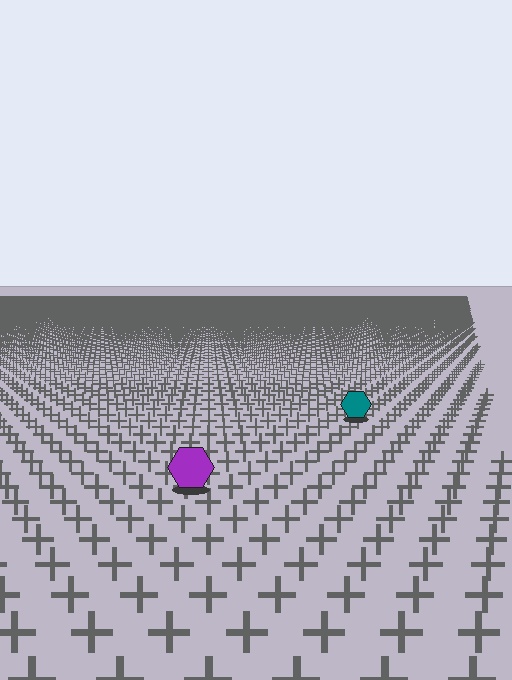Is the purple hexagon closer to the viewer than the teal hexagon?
Yes. The purple hexagon is closer — you can tell from the texture gradient: the ground texture is coarser near it.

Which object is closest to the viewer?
The purple hexagon is closest. The texture marks near it are larger and more spread out.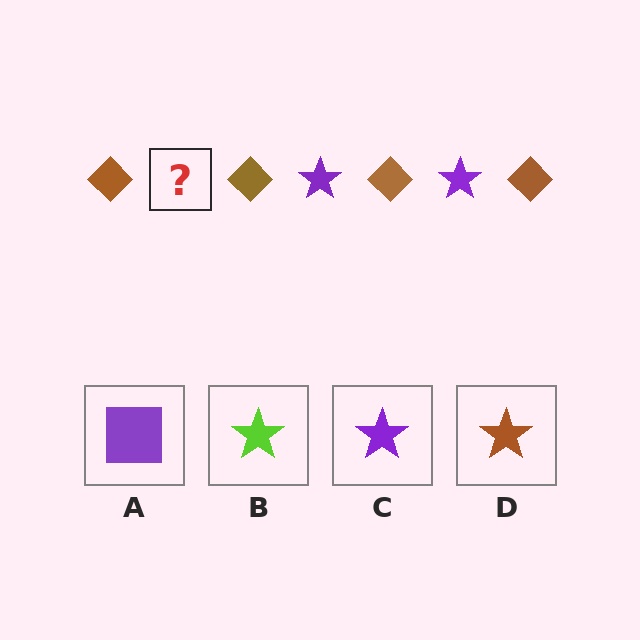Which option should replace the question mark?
Option C.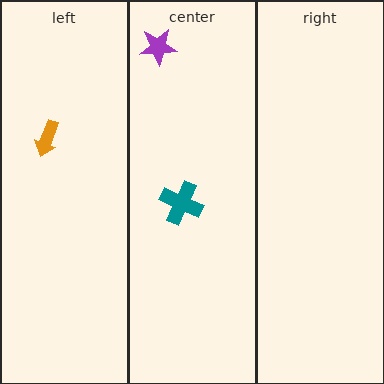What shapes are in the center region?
The purple star, the teal cross.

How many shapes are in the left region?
1.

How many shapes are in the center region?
2.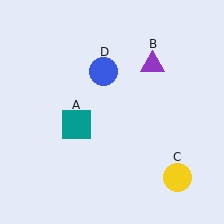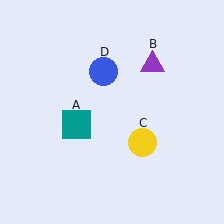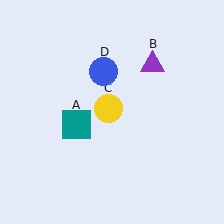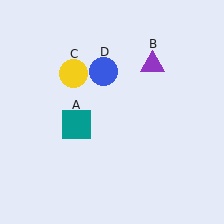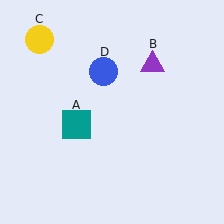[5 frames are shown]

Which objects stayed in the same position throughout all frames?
Teal square (object A) and purple triangle (object B) and blue circle (object D) remained stationary.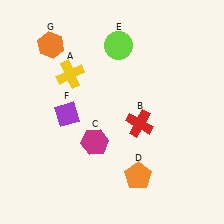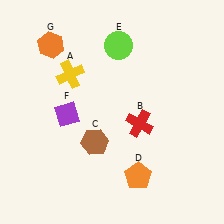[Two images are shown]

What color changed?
The hexagon (C) changed from magenta in Image 1 to brown in Image 2.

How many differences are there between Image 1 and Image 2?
There is 1 difference between the two images.